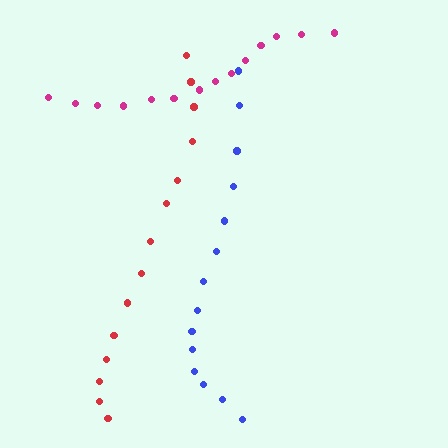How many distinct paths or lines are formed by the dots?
There are 3 distinct paths.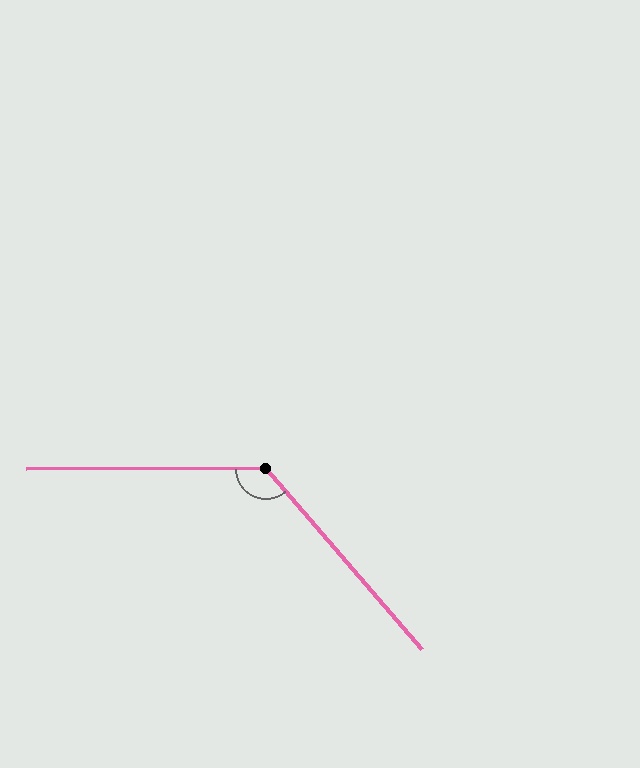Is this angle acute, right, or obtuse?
It is obtuse.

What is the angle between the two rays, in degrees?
Approximately 131 degrees.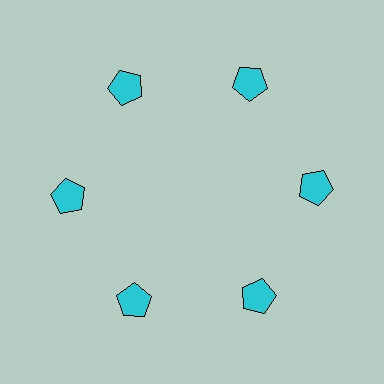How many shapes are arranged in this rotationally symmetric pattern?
There are 6 shapes, arranged in 6 groups of 1.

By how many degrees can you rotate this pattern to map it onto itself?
The pattern maps onto itself every 60 degrees of rotation.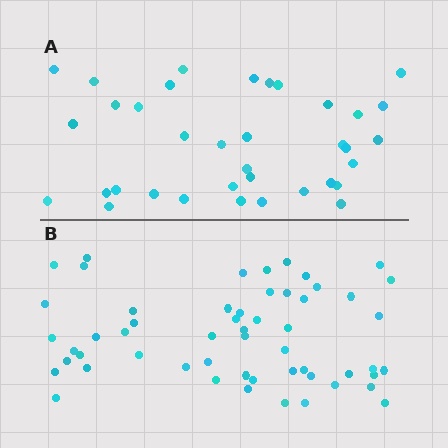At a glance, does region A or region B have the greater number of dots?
Region B (the bottom region) has more dots.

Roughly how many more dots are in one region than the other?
Region B has approximately 20 more dots than region A.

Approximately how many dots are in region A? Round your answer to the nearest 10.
About 40 dots. (The exact count is 36, which rounds to 40.)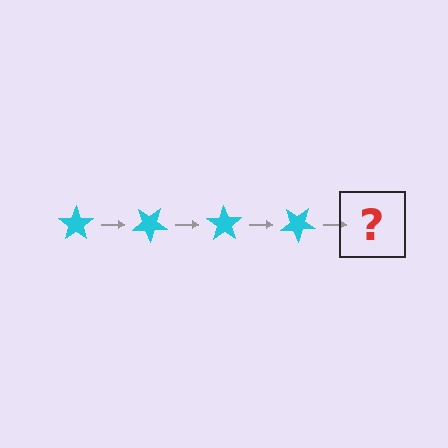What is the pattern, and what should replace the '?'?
The pattern is that the star rotates 35 degrees each step. The '?' should be a cyan star rotated 140 degrees.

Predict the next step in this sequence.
The next step is a cyan star rotated 140 degrees.